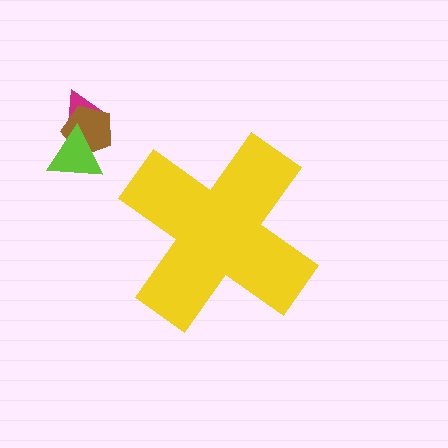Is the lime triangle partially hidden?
No, the lime triangle is fully visible.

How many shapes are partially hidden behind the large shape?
0 shapes are partially hidden.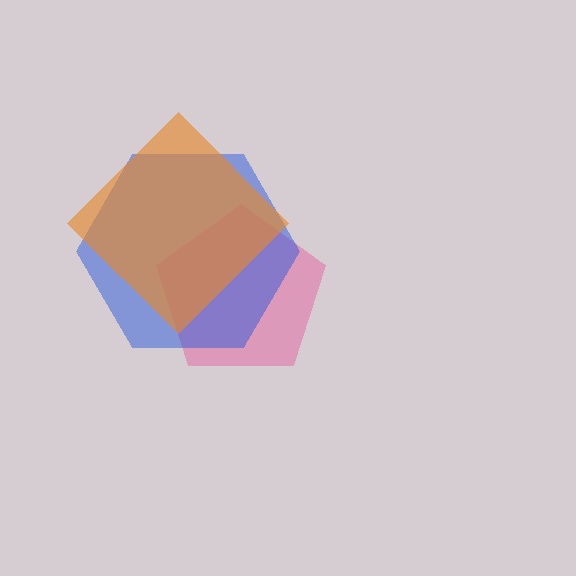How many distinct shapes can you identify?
There are 3 distinct shapes: a pink pentagon, a blue hexagon, an orange diamond.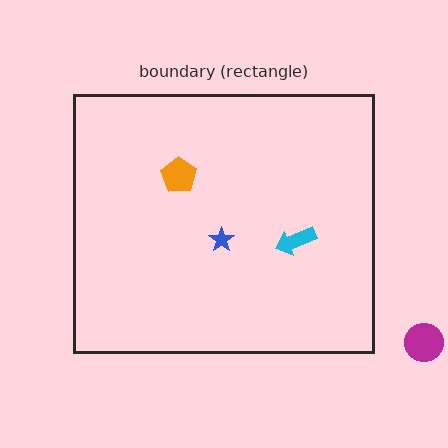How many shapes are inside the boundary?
3 inside, 1 outside.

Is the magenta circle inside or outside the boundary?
Outside.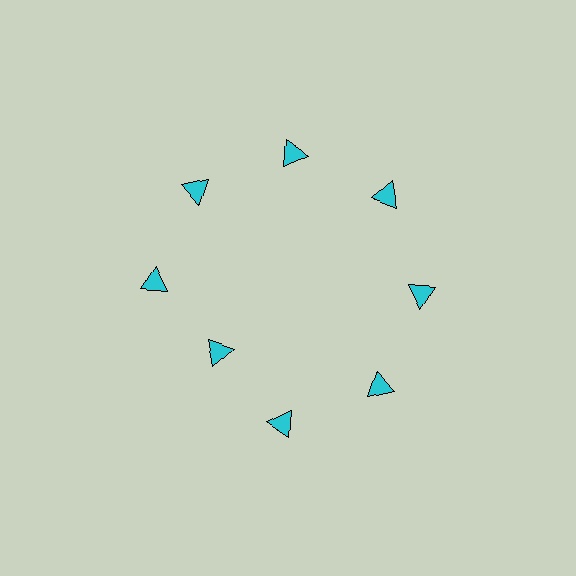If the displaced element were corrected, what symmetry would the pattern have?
It would have 8-fold rotational symmetry — the pattern would map onto itself every 45 degrees.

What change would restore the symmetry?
The symmetry would be restored by moving it outward, back onto the ring so that all 8 triangles sit at equal angles and equal distance from the center.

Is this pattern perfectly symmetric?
No. The 8 cyan triangles are arranged in a ring, but one element near the 8 o'clock position is pulled inward toward the center, breaking the 8-fold rotational symmetry.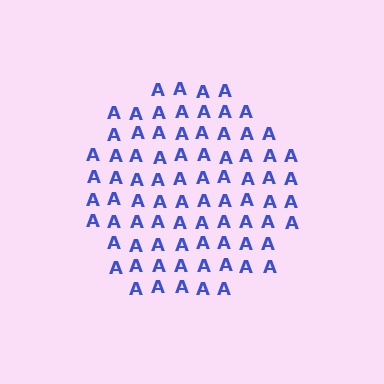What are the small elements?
The small elements are letter A's.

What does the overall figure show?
The overall figure shows a circle.